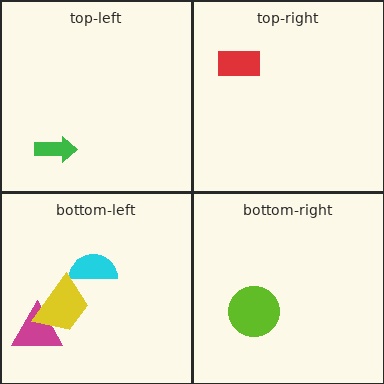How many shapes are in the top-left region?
1.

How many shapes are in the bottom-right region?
1.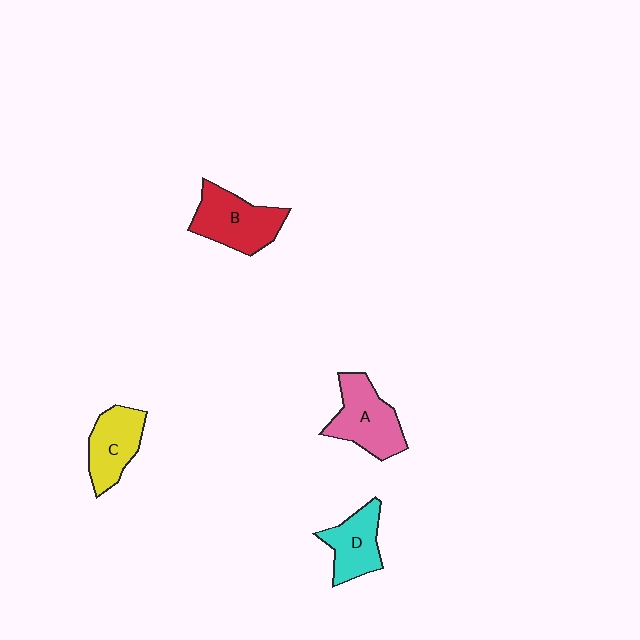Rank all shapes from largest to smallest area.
From largest to smallest: B (red), A (pink), C (yellow), D (cyan).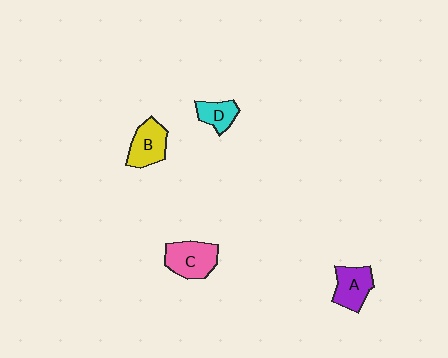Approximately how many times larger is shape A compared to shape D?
Approximately 1.4 times.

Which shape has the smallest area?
Shape D (cyan).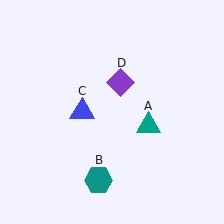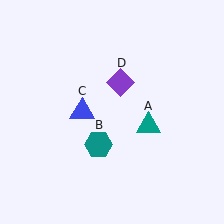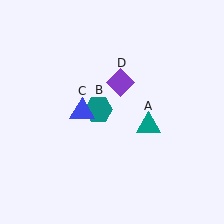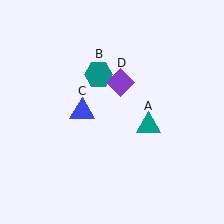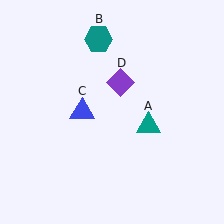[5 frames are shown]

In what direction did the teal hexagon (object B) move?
The teal hexagon (object B) moved up.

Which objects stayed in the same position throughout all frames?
Teal triangle (object A) and blue triangle (object C) and purple diamond (object D) remained stationary.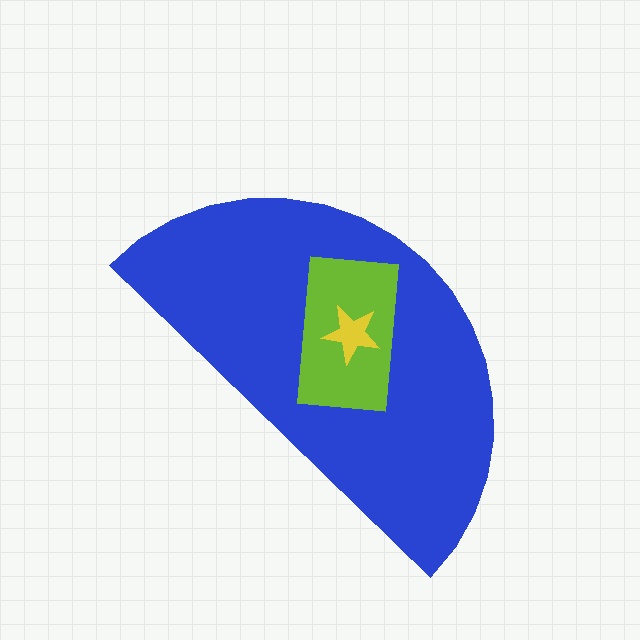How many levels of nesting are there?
3.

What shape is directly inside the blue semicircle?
The lime rectangle.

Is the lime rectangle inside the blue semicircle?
Yes.